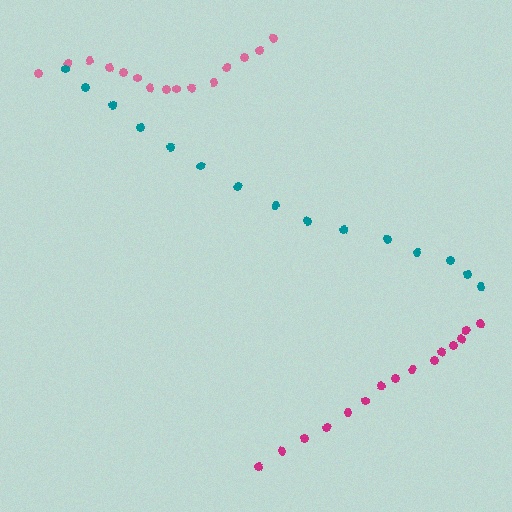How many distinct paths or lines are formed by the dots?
There are 3 distinct paths.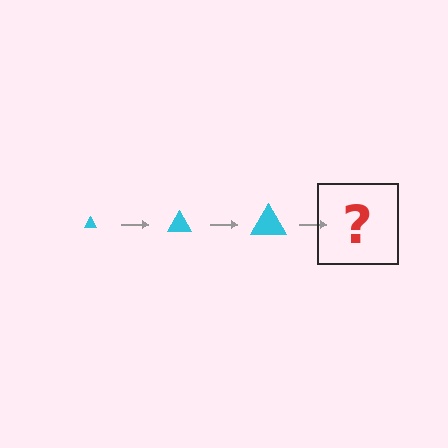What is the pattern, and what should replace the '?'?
The pattern is that the triangle gets progressively larger each step. The '?' should be a cyan triangle, larger than the previous one.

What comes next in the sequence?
The next element should be a cyan triangle, larger than the previous one.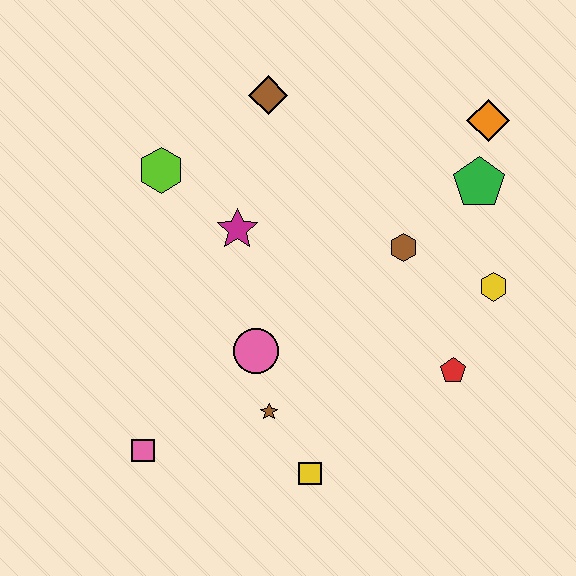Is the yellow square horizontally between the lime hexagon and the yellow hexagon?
Yes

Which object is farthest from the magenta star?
The orange diamond is farthest from the magenta star.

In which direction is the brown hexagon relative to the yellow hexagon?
The brown hexagon is to the left of the yellow hexagon.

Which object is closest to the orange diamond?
The green pentagon is closest to the orange diamond.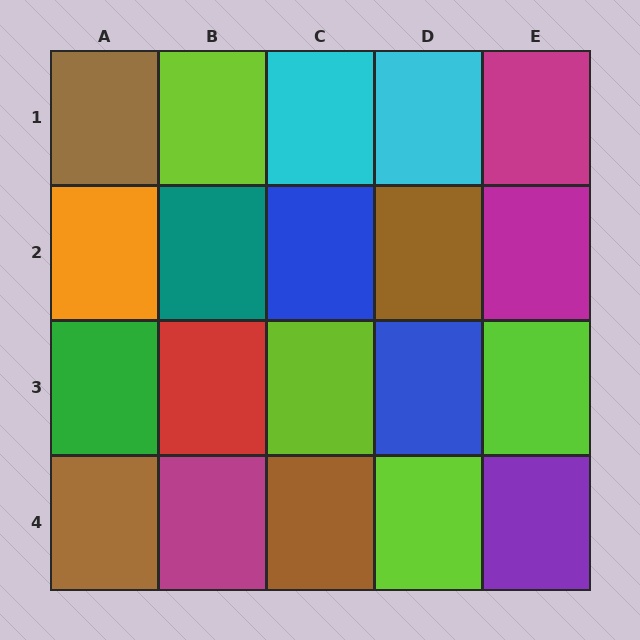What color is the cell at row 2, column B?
Teal.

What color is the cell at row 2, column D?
Brown.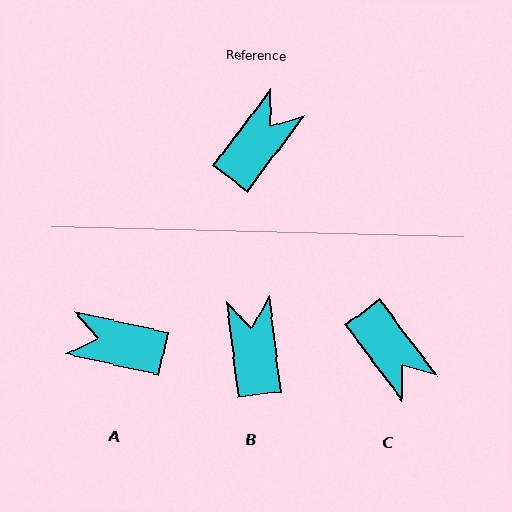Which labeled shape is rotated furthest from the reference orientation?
A, about 115 degrees away.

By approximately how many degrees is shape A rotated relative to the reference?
Approximately 115 degrees counter-clockwise.